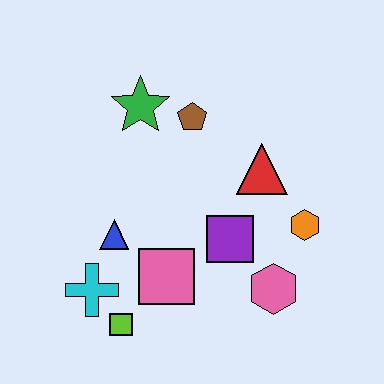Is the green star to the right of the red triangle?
No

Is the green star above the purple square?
Yes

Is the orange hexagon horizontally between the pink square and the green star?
No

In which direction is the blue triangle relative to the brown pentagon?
The blue triangle is below the brown pentagon.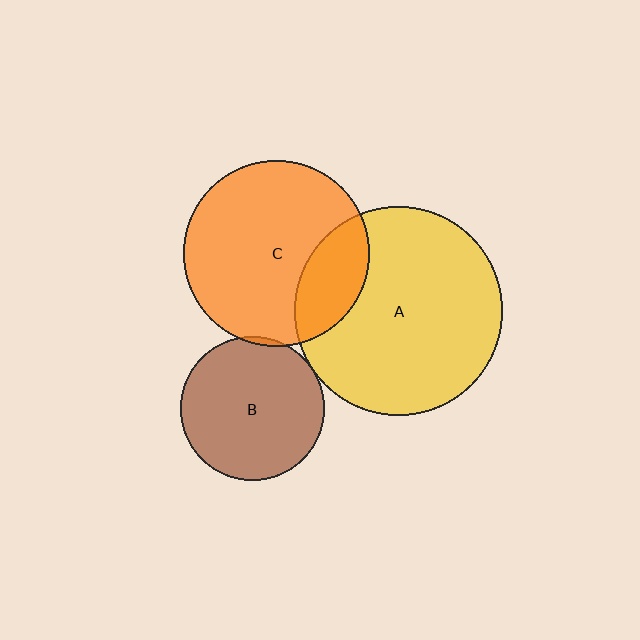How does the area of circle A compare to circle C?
Approximately 1.2 times.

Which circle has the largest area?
Circle A (yellow).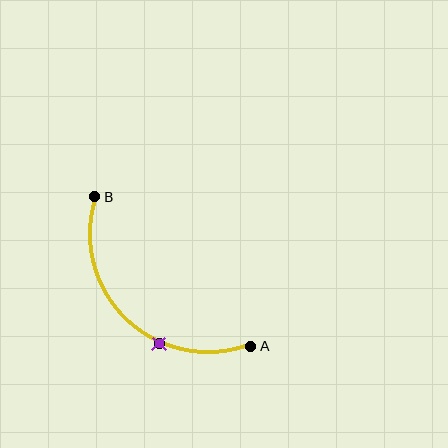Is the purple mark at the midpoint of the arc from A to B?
No. The purple mark lies on the arc but is closer to endpoint A. The arc midpoint would be at the point on the curve equidistant along the arc from both A and B.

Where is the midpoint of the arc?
The arc midpoint is the point on the curve farthest from the straight line joining A and B. It sits below and to the left of that line.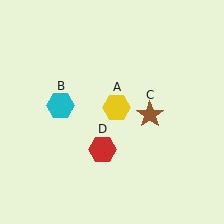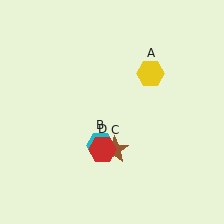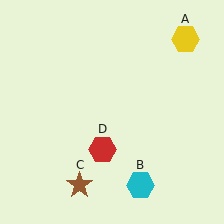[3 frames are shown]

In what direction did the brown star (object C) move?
The brown star (object C) moved down and to the left.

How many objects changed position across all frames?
3 objects changed position: yellow hexagon (object A), cyan hexagon (object B), brown star (object C).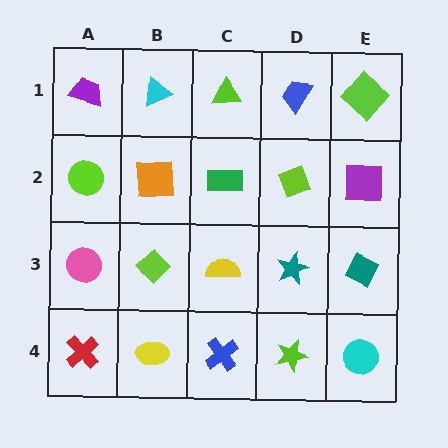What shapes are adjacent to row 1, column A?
A lime circle (row 2, column A), a cyan triangle (row 1, column B).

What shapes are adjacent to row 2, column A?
A purple trapezoid (row 1, column A), a pink circle (row 3, column A), an orange square (row 2, column B).